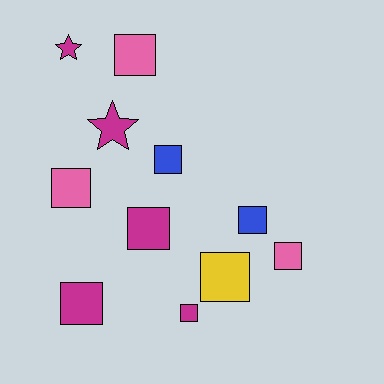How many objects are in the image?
There are 11 objects.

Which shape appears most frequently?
Square, with 9 objects.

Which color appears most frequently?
Magenta, with 5 objects.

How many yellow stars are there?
There are no yellow stars.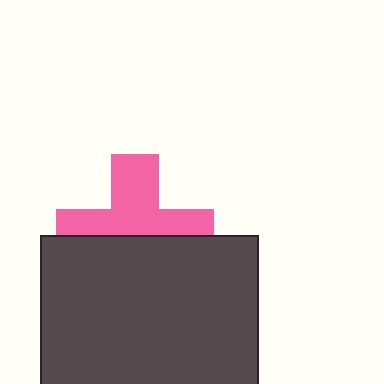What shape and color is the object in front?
The object in front is a dark gray square.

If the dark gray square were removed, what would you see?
You would see the complete pink cross.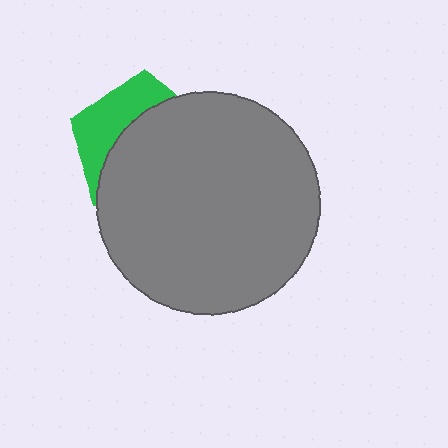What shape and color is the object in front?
The object in front is a gray circle.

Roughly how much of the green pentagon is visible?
A small part of it is visible (roughly 34%).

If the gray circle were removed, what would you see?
You would see the complete green pentagon.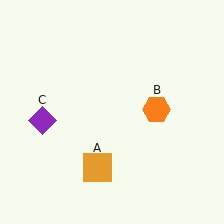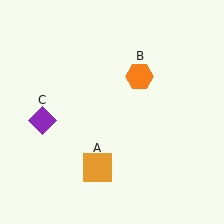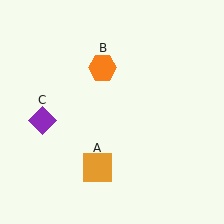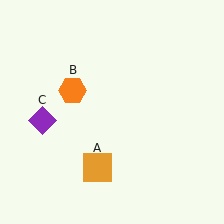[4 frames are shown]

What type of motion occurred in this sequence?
The orange hexagon (object B) rotated counterclockwise around the center of the scene.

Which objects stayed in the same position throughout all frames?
Orange square (object A) and purple diamond (object C) remained stationary.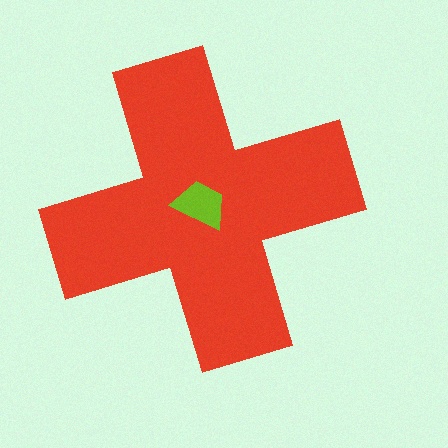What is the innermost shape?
The lime trapezoid.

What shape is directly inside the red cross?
The lime trapezoid.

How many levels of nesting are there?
2.